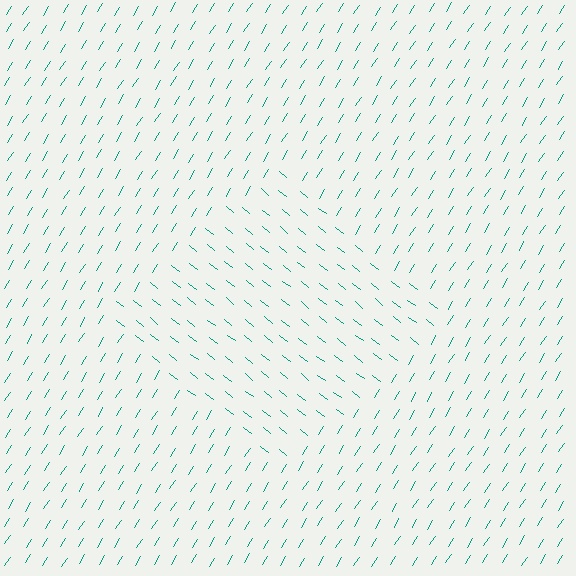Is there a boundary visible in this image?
Yes, there is a texture boundary formed by a change in line orientation.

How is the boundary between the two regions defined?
The boundary is defined purely by a change in line orientation (approximately 84 degrees difference). All lines are the same color and thickness.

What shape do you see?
I see a diamond.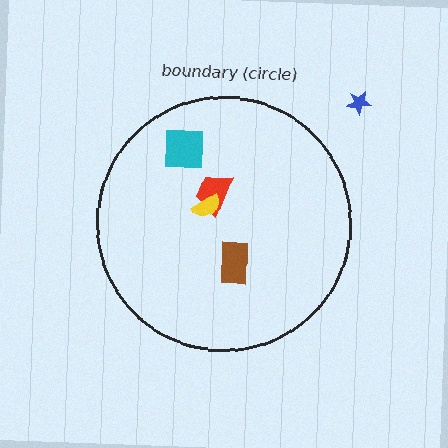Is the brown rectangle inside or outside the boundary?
Inside.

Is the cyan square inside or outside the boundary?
Inside.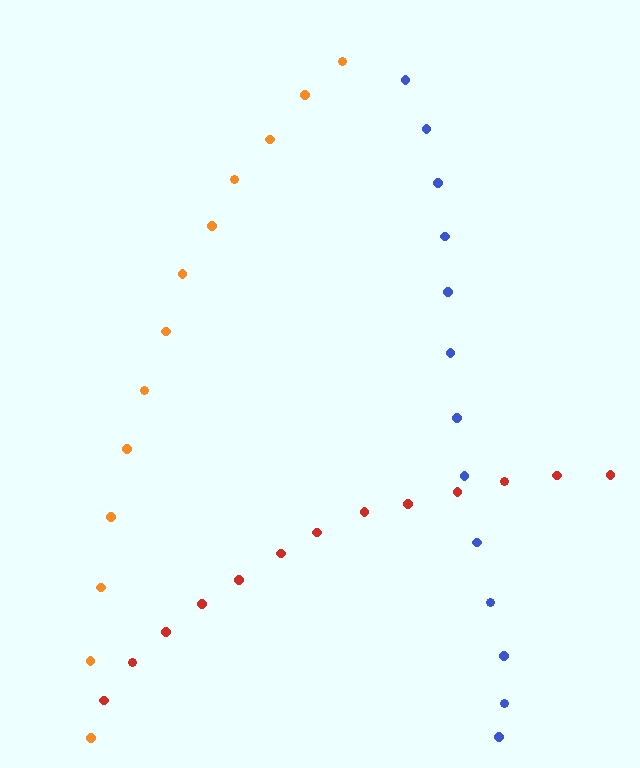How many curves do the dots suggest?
There are 3 distinct paths.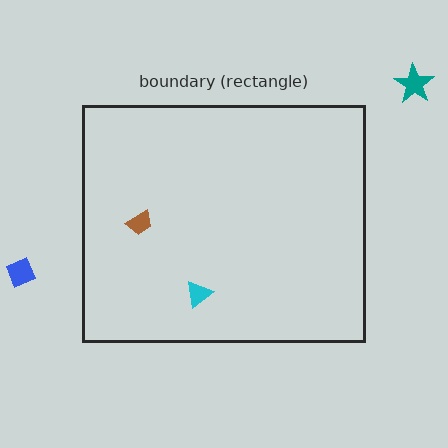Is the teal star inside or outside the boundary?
Outside.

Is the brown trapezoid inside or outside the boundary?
Inside.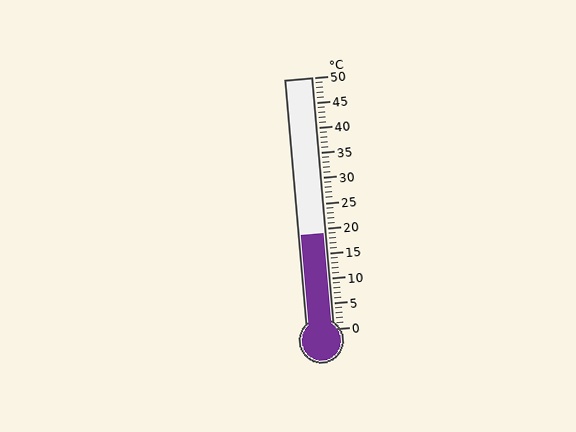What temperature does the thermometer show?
The thermometer shows approximately 19°C.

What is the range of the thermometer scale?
The thermometer scale ranges from 0°C to 50°C.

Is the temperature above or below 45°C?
The temperature is below 45°C.